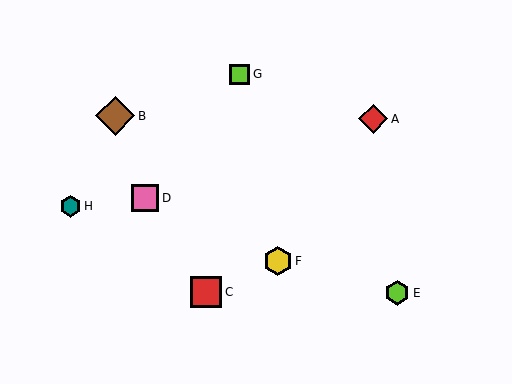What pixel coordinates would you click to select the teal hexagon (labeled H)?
Click at (71, 206) to select the teal hexagon H.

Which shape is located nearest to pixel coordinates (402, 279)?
The lime hexagon (labeled E) at (397, 293) is nearest to that location.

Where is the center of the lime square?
The center of the lime square is at (240, 74).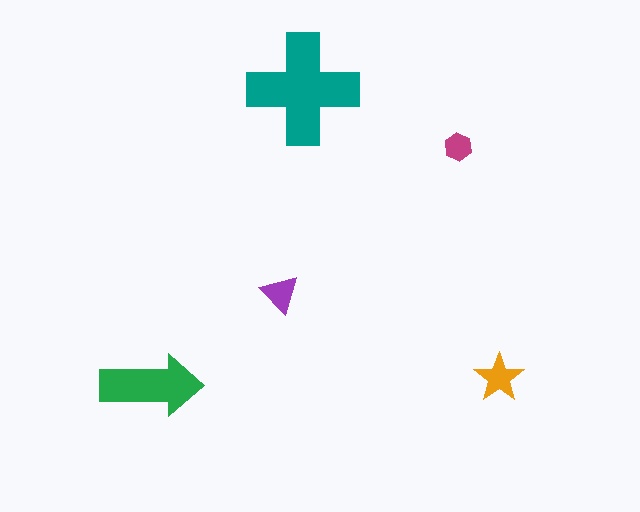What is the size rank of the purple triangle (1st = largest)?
4th.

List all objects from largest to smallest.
The teal cross, the green arrow, the orange star, the purple triangle, the magenta hexagon.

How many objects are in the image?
There are 5 objects in the image.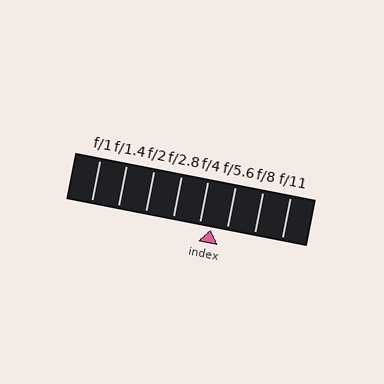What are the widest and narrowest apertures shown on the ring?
The widest aperture shown is f/1 and the narrowest is f/11.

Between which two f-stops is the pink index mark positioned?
The index mark is between f/4 and f/5.6.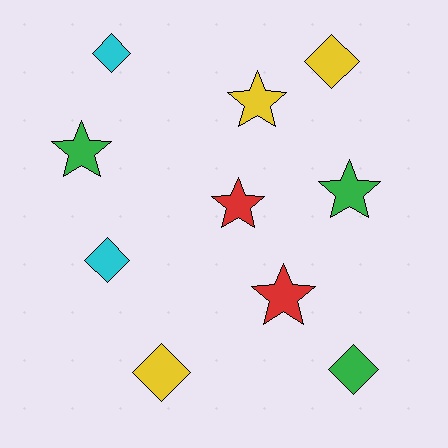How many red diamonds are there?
There are no red diamonds.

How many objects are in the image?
There are 10 objects.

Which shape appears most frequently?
Star, with 5 objects.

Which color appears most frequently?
Yellow, with 3 objects.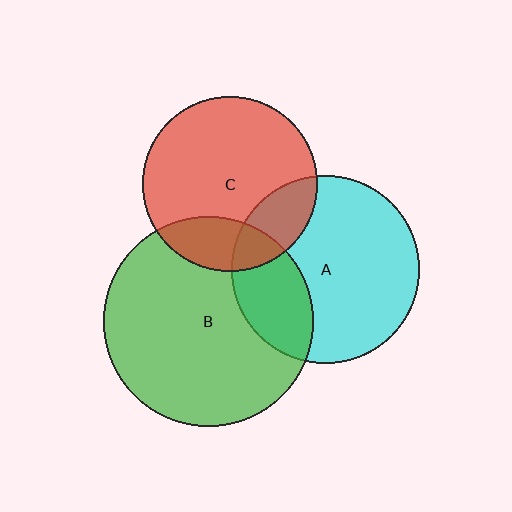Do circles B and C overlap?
Yes.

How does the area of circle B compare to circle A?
Approximately 1.3 times.